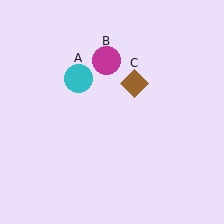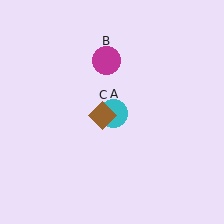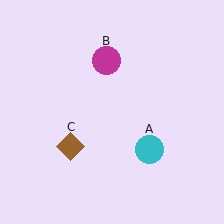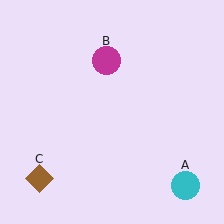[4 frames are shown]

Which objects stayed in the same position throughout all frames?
Magenta circle (object B) remained stationary.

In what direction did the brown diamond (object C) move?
The brown diamond (object C) moved down and to the left.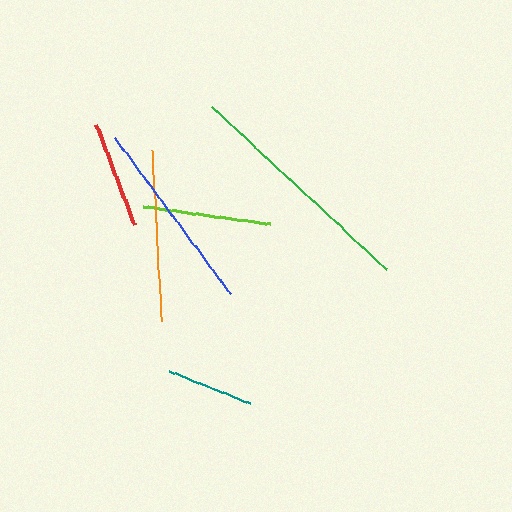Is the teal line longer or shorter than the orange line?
The orange line is longer than the teal line.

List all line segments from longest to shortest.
From longest to shortest: green, blue, orange, lime, red, teal.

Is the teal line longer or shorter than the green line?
The green line is longer than the teal line.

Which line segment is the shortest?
The teal line is the shortest at approximately 88 pixels.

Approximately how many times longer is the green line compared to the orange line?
The green line is approximately 1.4 times the length of the orange line.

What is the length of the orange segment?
The orange segment is approximately 171 pixels long.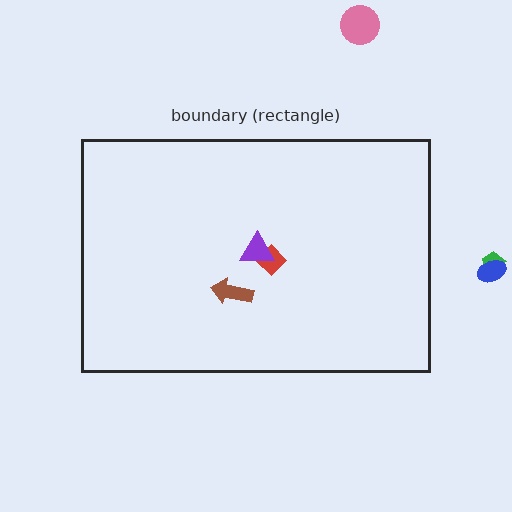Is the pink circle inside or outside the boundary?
Outside.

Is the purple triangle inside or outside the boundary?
Inside.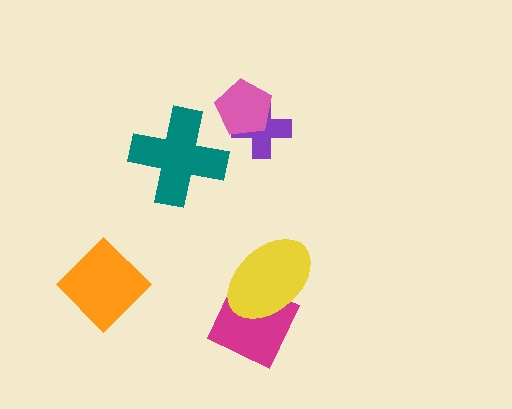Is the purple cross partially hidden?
Yes, it is partially covered by another shape.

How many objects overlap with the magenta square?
1 object overlaps with the magenta square.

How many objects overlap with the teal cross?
0 objects overlap with the teal cross.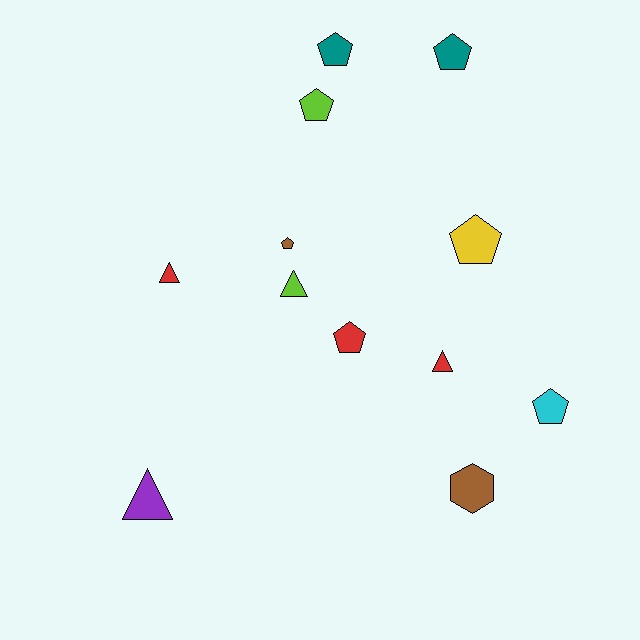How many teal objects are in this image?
There are 2 teal objects.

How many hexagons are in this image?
There is 1 hexagon.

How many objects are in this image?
There are 12 objects.